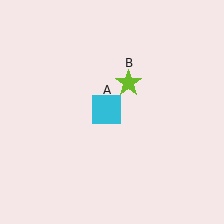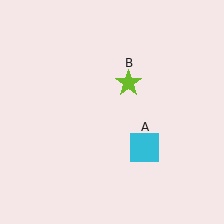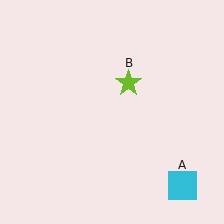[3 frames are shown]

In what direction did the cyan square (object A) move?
The cyan square (object A) moved down and to the right.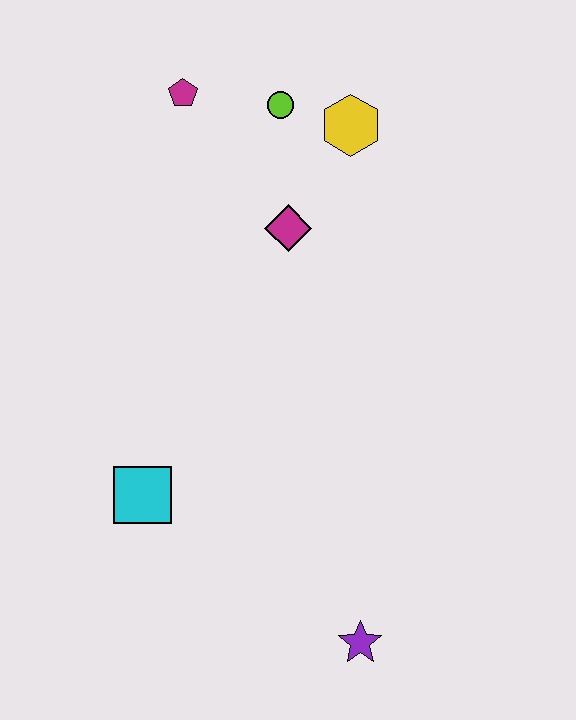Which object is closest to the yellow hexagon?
The lime circle is closest to the yellow hexagon.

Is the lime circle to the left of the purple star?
Yes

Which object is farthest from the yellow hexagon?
The purple star is farthest from the yellow hexagon.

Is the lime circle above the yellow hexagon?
Yes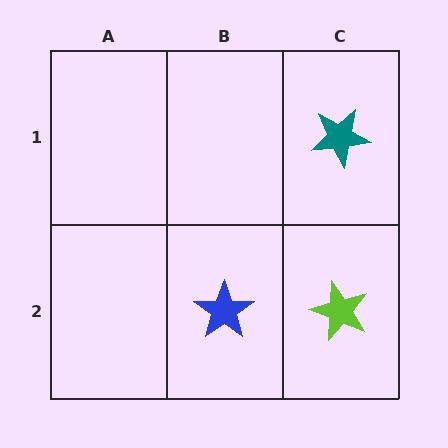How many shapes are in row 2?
2 shapes.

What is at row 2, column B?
A blue star.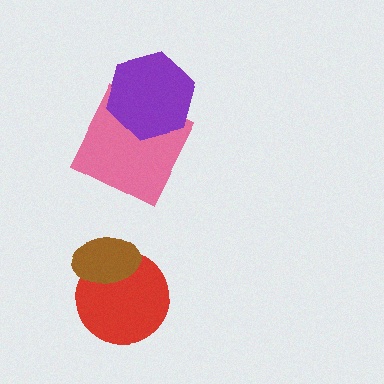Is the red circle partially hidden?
Yes, it is partially covered by another shape.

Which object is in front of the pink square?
The purple hexagon is in front of the pink square.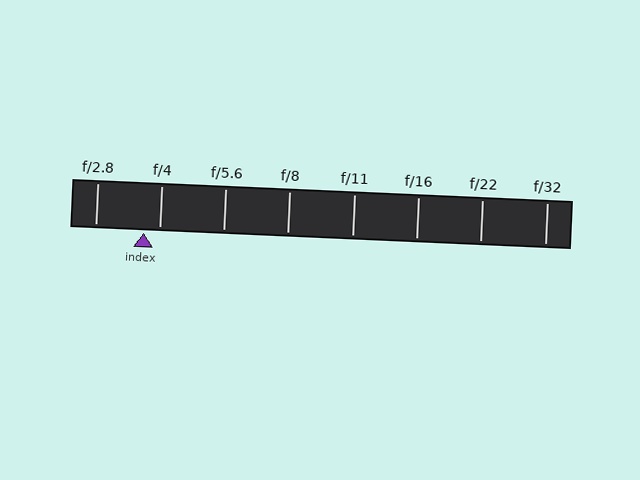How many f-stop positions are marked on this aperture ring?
There are 8 f-stop positions marked.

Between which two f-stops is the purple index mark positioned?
The index mark is between f/2.8 and f/4.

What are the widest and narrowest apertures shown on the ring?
The widest aperture shown is f/2.8 and the narrowest is f/32.